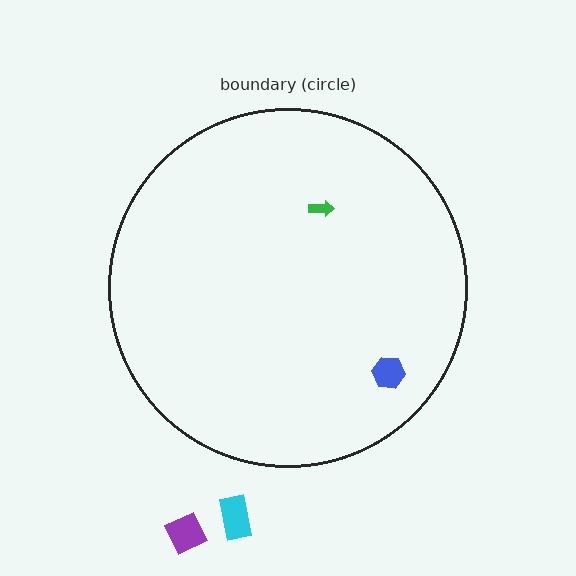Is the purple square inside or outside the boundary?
Outside.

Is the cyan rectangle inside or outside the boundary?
Outside.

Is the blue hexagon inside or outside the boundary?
Inside.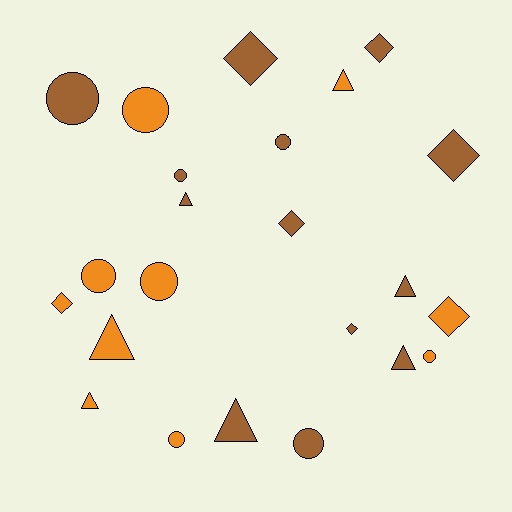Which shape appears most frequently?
Circle, with 9 objects.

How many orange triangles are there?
There are 3 orange triangles.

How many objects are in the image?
There are 23 objects.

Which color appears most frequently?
Brown, with 13 objects.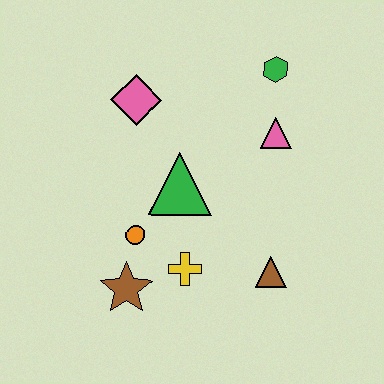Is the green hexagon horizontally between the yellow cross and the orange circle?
No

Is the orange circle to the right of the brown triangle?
No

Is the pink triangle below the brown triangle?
No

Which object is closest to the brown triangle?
The yellow cross is closest to the brown triangle.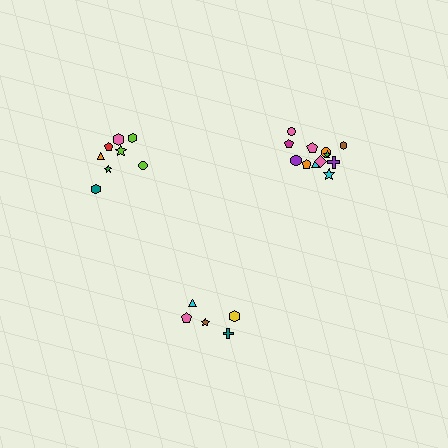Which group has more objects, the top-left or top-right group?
The top-right group.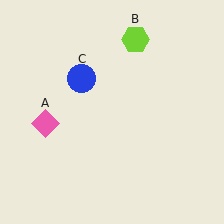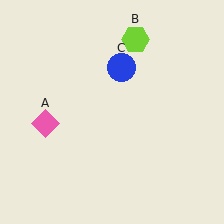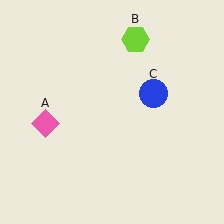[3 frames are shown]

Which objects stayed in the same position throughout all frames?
Pink diamond (object A) and lime hexagon (object B) remained stationary.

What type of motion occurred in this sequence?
The blue circle (object C) rotated clockwise around the center of the scene.